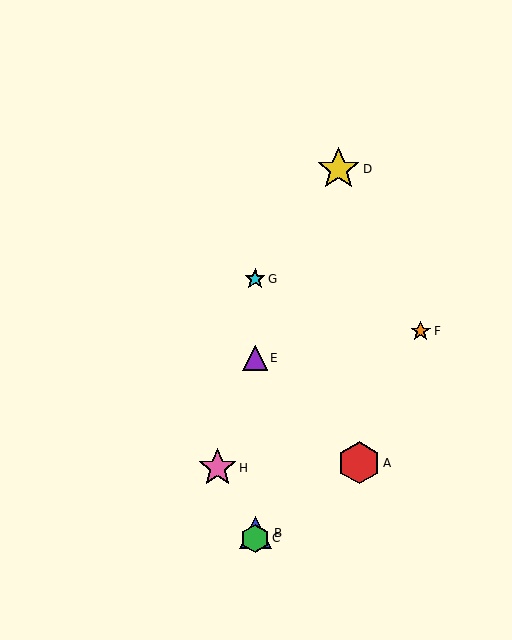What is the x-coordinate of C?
Object C is at x≈255.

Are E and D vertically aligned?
No, E is at x≈255 and D is at x≈338.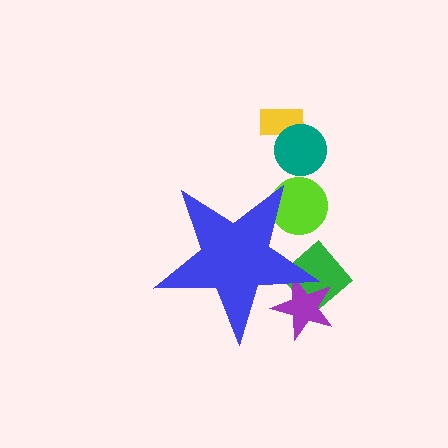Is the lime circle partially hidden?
Yes, the lime circle is partially hidden behind the blue star.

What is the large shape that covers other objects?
A blue star.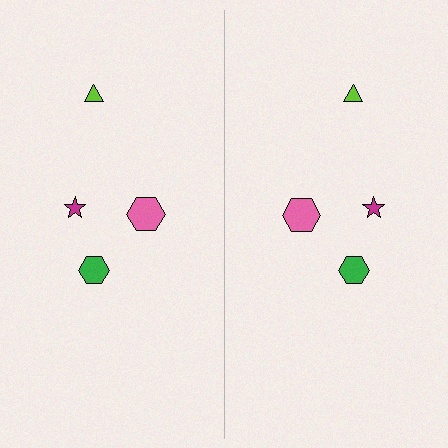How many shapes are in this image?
There are 8 shapes in this image.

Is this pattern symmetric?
Yes, this pattern has bilateral (reflection) symmetry.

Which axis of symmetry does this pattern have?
The pattern has a vertical axis of symmetry running through the center of the image.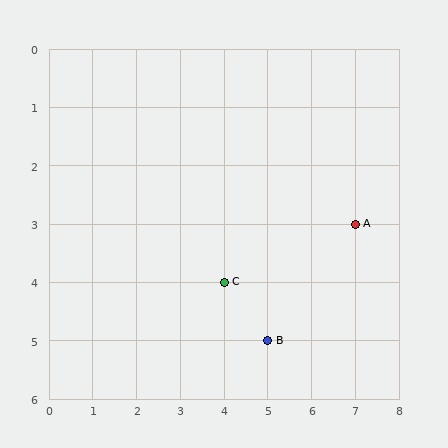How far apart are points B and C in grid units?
Points B and C are 1 column and 1 row apart (about 1.4 grid units diagonally).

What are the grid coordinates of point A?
Point A is at grid coordinates (7, 3).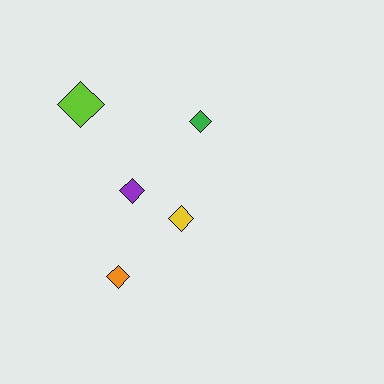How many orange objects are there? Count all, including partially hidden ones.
There is 1 orange object.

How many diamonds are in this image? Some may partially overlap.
There are 5 diamonds.